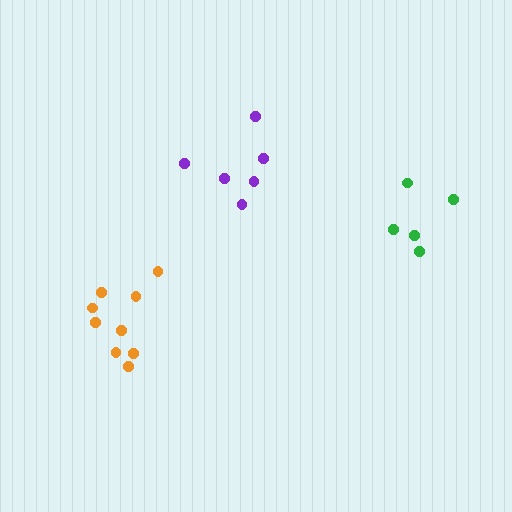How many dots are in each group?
Group 1: 5 dots, Group 2: 6 dots, Group 3: 9 dots (20 total).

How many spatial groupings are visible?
There are 3 spatial groupings.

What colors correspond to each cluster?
The clusters are colored: green, purple, orange.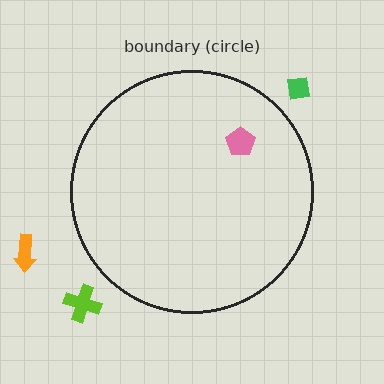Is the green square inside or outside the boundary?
Outside.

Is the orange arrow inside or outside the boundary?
Outside.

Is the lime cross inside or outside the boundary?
Outside.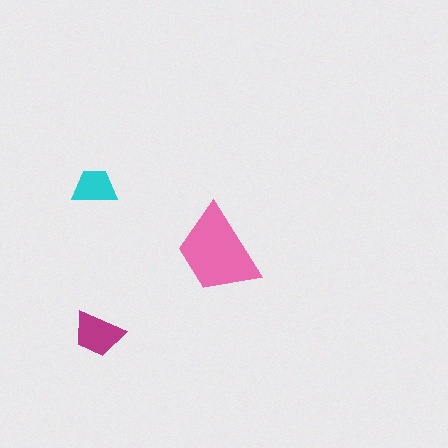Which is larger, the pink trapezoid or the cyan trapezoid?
The pink one.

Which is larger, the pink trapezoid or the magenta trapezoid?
The pink one.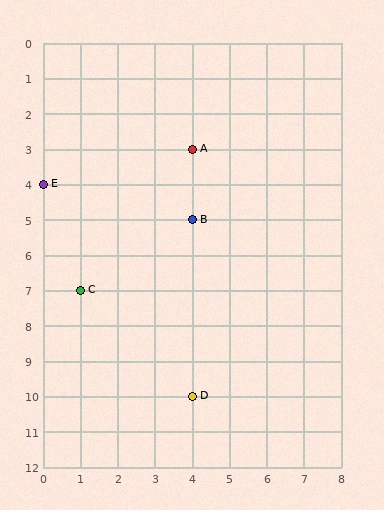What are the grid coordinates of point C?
Point C is at grid coordinates (1, 7).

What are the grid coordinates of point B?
Point B is at grid coordinates (4, 5).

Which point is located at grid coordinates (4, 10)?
Point D is at (4, 10).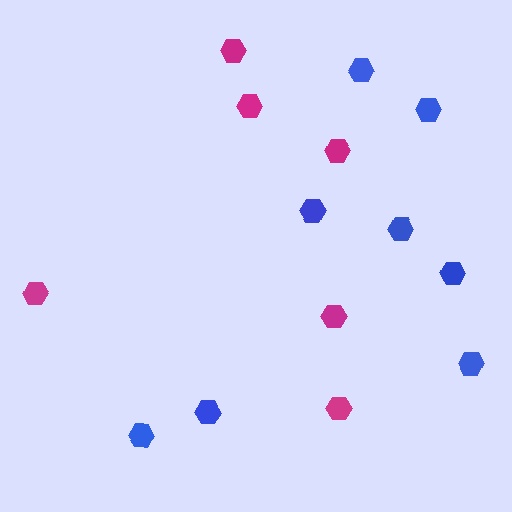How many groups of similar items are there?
There are 2 groups: one group of blue hexagons (8) and one group of magenta hexagons (6).